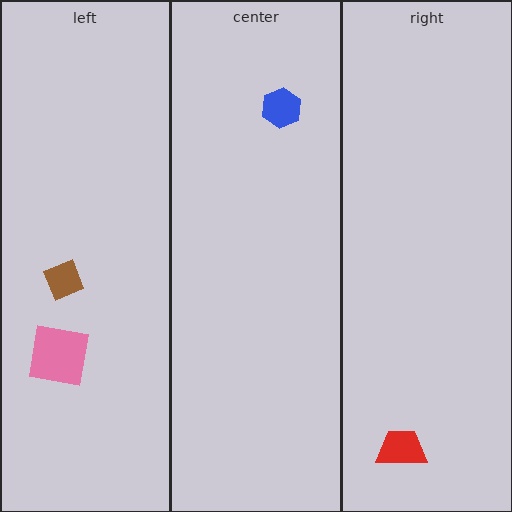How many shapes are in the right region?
1.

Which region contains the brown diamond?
The left region.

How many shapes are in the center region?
1.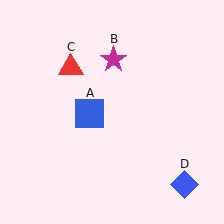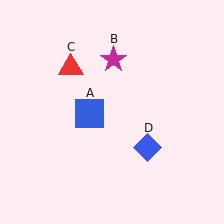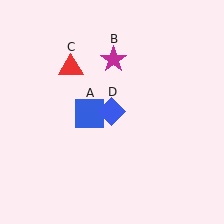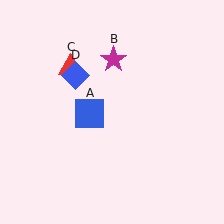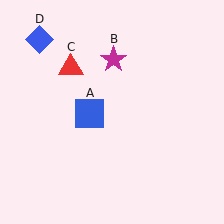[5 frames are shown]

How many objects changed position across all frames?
1 object changed position: blue diamond (object D).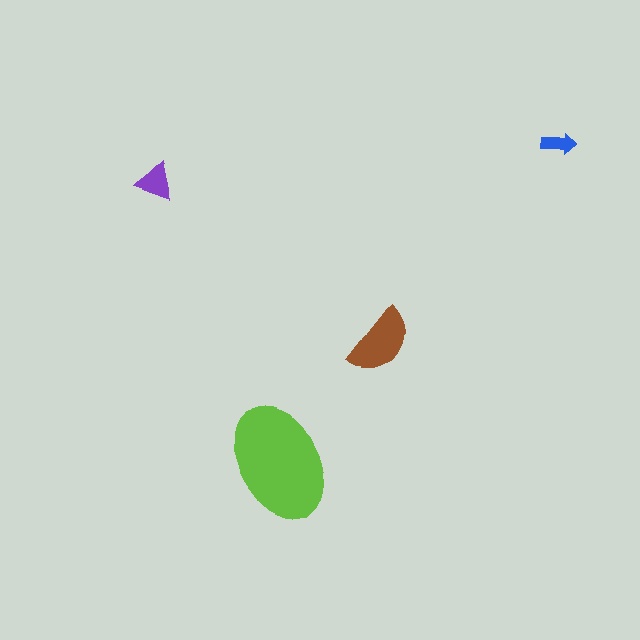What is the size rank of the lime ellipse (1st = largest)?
1st.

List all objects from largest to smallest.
The lime ellipse, the brown semicircle, the purple triangle, the blue arrow.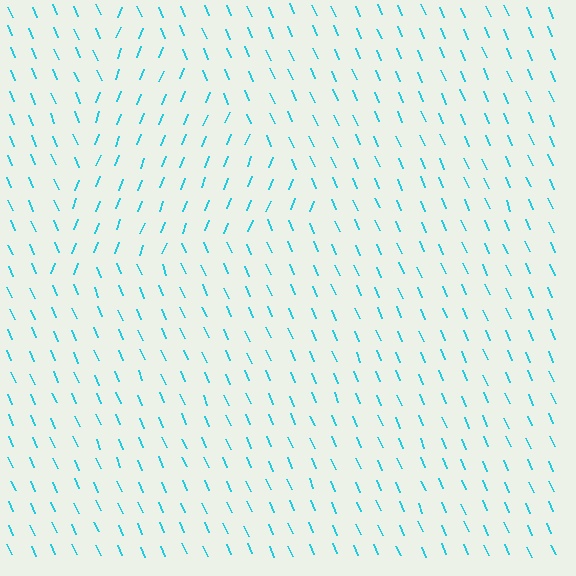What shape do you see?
I see a triangle.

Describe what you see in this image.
The image is filled with small cyan line segments. A triangle region in the image has lines oriented differently from the surrounding lines, creating a visible texture boundary.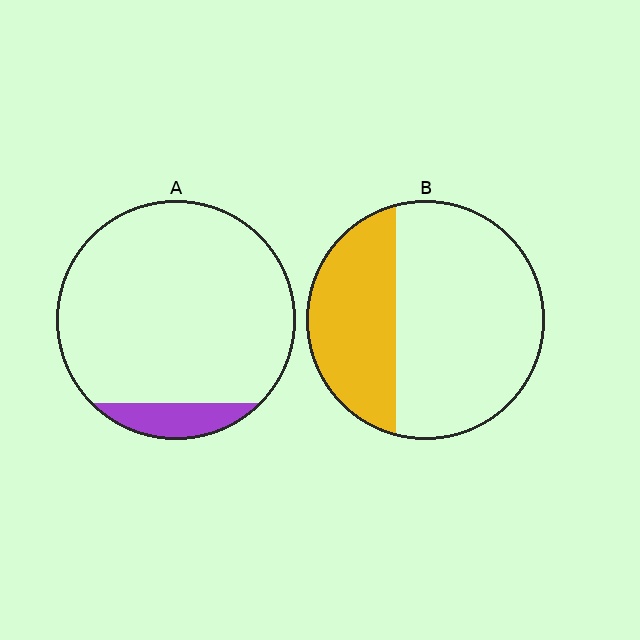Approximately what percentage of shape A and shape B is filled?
A is approximately 10% and B is approximately 35%.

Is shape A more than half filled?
No.